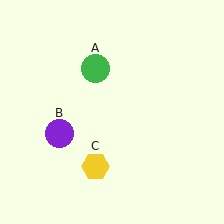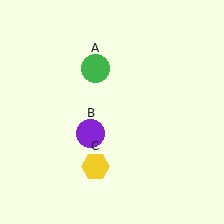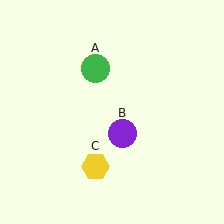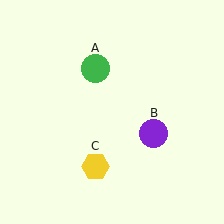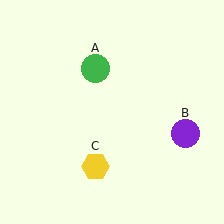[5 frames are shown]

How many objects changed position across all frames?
1 object changed position: purple circle (object B).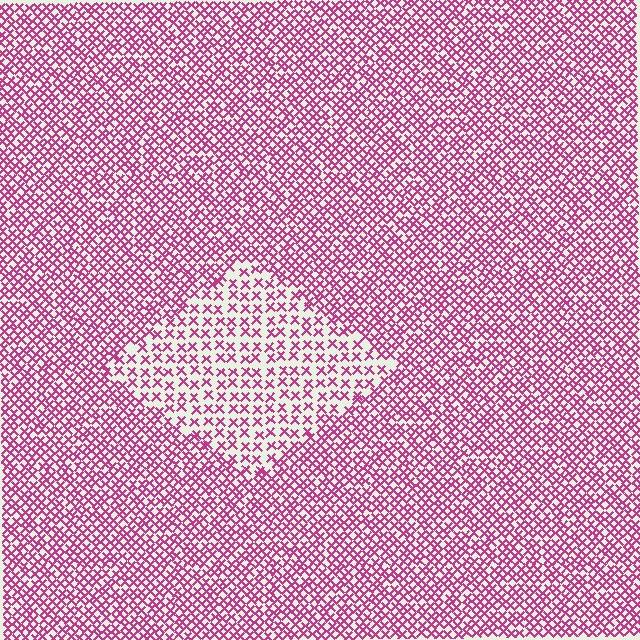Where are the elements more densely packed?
The elements are more densely packed outside the diamond boundary.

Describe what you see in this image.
The image contains small magenta elements arranged at two different densities. A diamond-shaped region is visible where the elements are less densely packed than the surrounding area.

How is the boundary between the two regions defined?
The boundary is defined by a change in element density (approximately 1.9x ratio). All elements are the same color, size, and shape.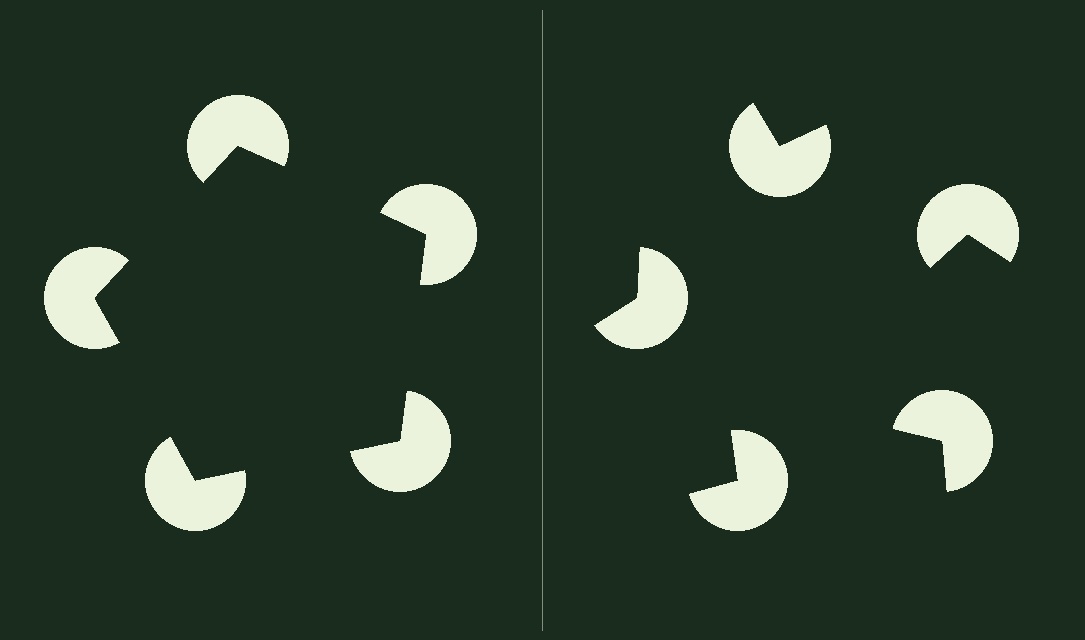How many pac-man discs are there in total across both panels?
10 — 5 on each side.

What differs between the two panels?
The pac-man discs are positioned identically on both sides; only the wedge orientations differ. On the left they align to a pentagon; on the right they are misaligned.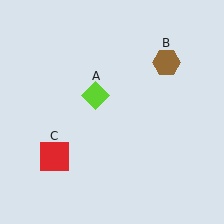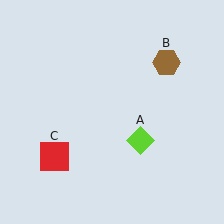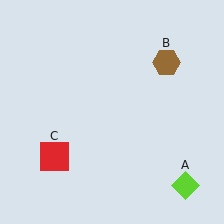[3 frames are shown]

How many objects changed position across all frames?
1 object changed position: lime diamond (object A).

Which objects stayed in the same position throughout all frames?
Brown hexagon (object B) and red square (object C) remained stationary.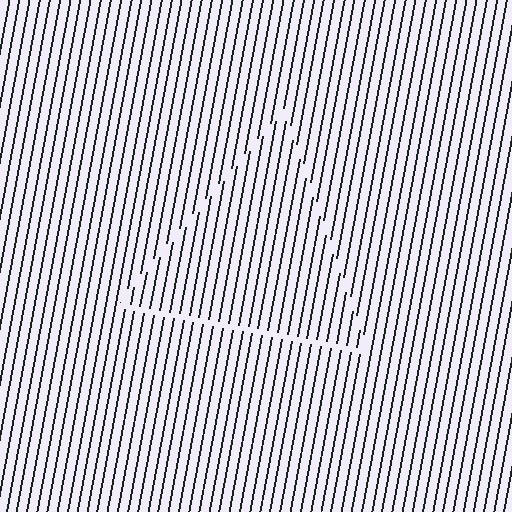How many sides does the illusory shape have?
3 sides — the line-ends trace a triangle.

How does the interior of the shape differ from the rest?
The interior of the shape contains the same grating, shifted by half a period — the contour is defined by the phase discontinuity where line-ends from the inner and outer gratings abut.